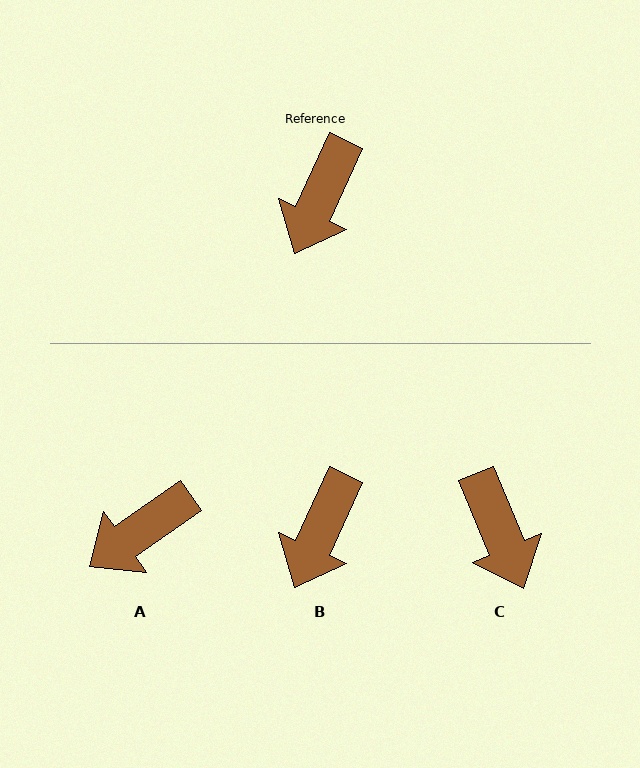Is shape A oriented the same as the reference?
No, it is off by about 30 degrees.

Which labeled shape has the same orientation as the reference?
B.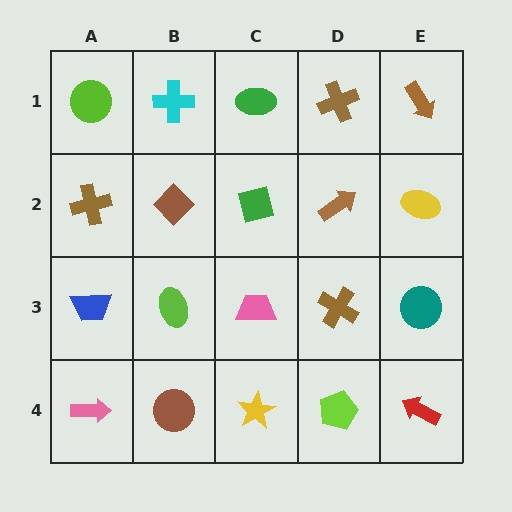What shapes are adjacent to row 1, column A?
A brown cross (row 2, column A), a cyan cross (row 1, column B).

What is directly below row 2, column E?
A teal circle.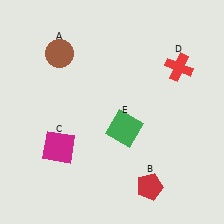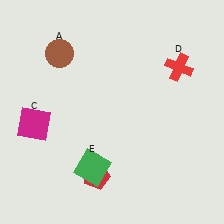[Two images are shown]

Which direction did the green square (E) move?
The green square (E) moved down.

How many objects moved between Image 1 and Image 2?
3 objects moved between the two images.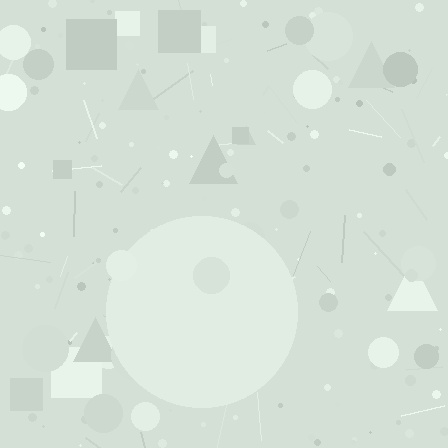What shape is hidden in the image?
A circle is hidden in the image.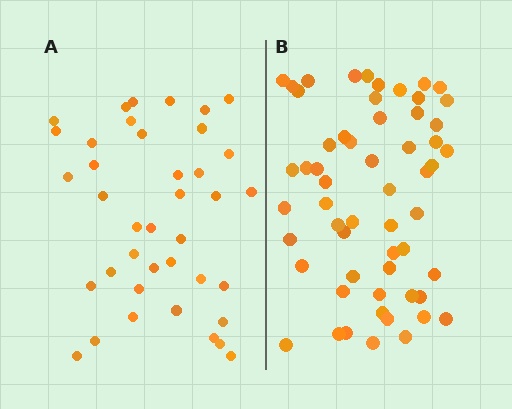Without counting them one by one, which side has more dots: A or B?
Region B (the right region) has more dots.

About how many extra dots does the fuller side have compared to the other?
Region B has approximately 20 more dots than region A.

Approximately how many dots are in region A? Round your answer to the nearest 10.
About 40 dots. (The exact count is 39, which rounds to 40.)